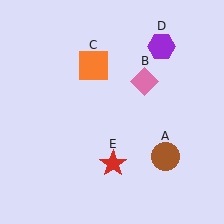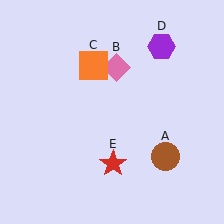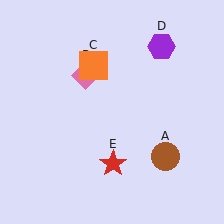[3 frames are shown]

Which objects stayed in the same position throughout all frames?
Brown circle (object A) and orange square (object C) and purple hexagon (object D) and red star (object E) remained stationary.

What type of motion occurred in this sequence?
The pink diamond (object B) rotated counterclockwise around the center of the scene.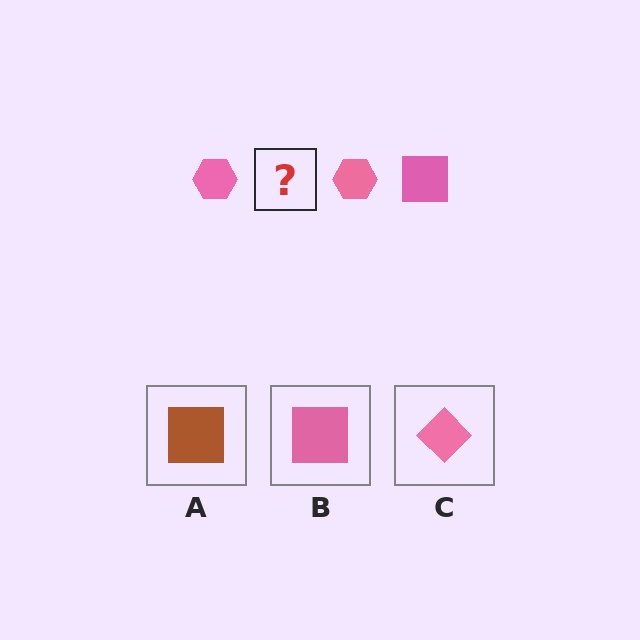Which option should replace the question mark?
Option B.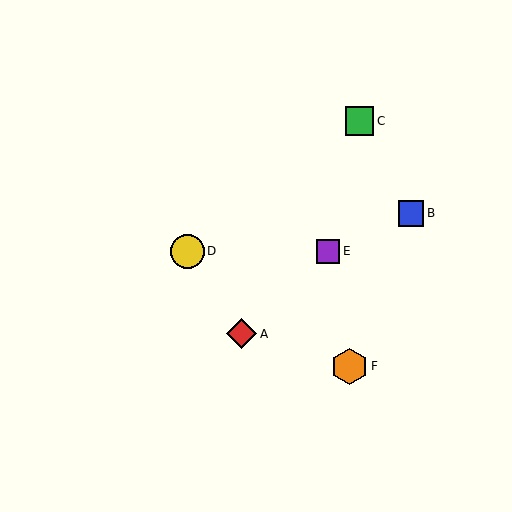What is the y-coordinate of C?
Object C is at y≈121.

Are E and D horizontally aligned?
Yes, both are at y≈251.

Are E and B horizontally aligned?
No, E is at y≈251 and B is at y≈213.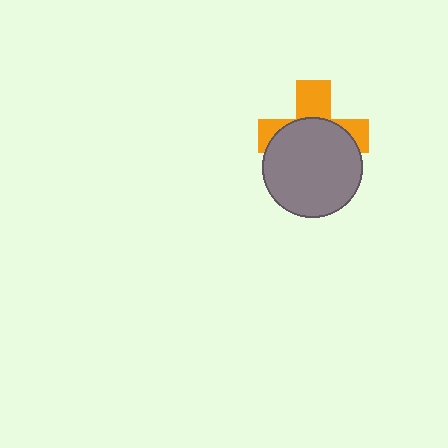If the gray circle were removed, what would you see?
You would see the complete orange cross.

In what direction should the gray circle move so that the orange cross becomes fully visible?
The gray circle should move down. That is the shortest direction to clear the overlap and leave the orange cross fully visible.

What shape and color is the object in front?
The object in front is a gray circle.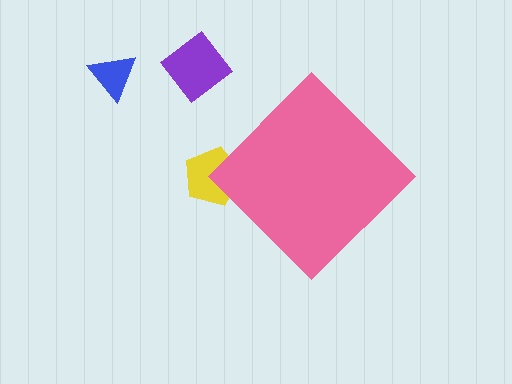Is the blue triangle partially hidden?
No, the blue triangle is fully visible.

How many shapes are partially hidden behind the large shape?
1 shape is partially hidden.